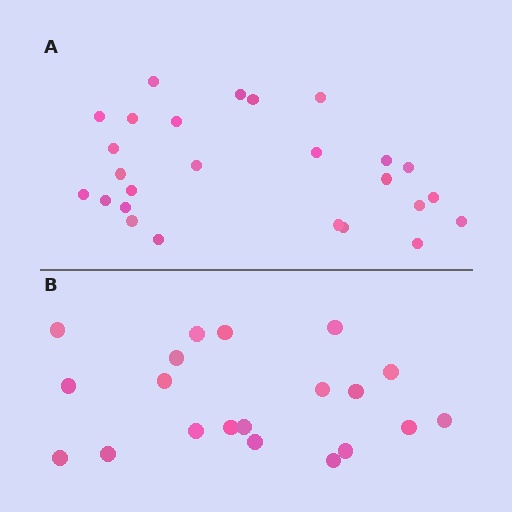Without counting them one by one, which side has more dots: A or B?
Region A (the top region) has more dots.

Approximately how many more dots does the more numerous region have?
Region A has about 6 more dots than region B.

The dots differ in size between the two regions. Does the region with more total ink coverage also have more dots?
No. Region B has more total ink coverage because its dots are larger, but region A actually contains more individual dots. Total area can be misleading — the number of items is what matters here.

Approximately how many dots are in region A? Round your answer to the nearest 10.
About 30 dots. (The exact count is 26, which rounds to 30.)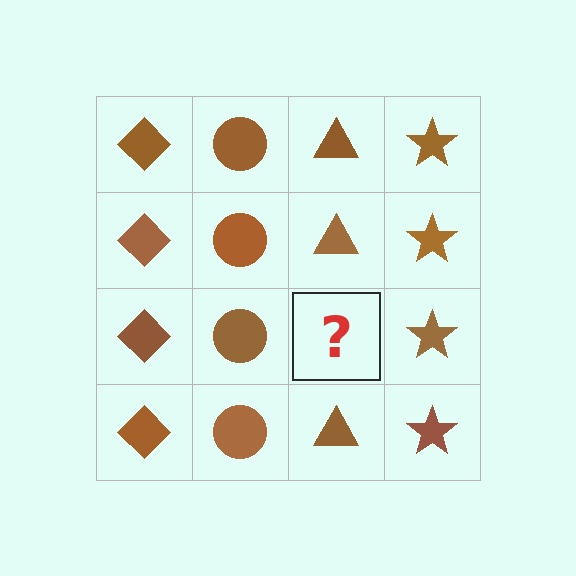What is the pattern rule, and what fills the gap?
The rule is that each column has a consistent shape. The gap should be filled with a brown triangle.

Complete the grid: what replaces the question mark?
The question mark should be replaced with a brown triangle.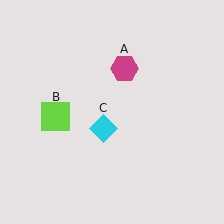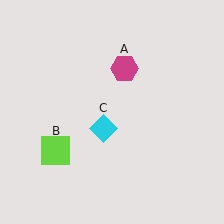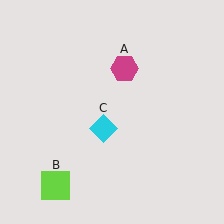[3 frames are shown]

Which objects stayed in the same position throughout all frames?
Magenta hexagon (object A) and cyan diamond (object C) remained stationary.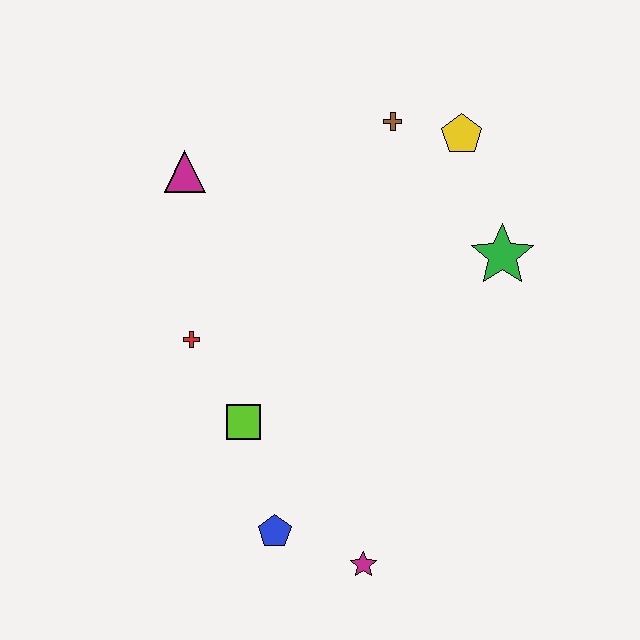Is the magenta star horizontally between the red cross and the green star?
Yes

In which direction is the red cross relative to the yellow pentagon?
The red cross is to the left of the yellow pentagon.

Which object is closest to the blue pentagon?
The magenta star is closest to the blue pentagon.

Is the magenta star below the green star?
Yes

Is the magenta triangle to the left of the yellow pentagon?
Yes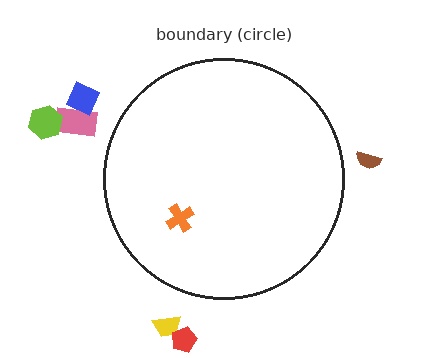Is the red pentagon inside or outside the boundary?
Outside.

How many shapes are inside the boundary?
1 inside, 6 outside.